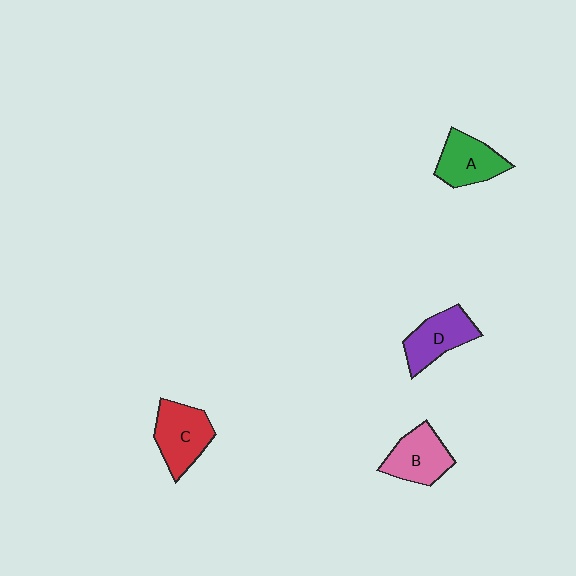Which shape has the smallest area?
Shape A (green).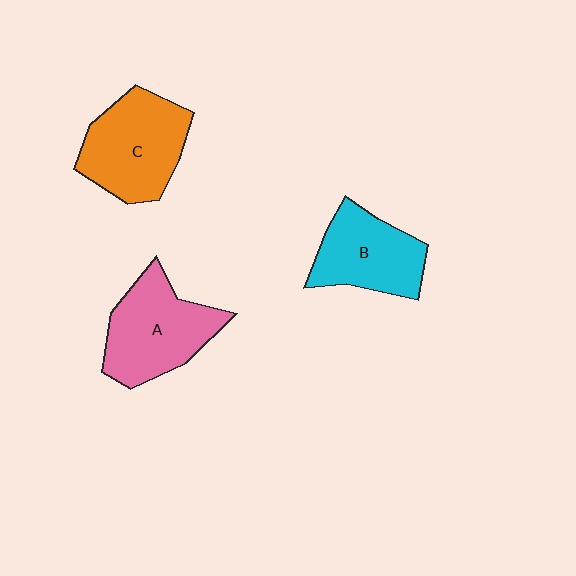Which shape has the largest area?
Shape C (orange).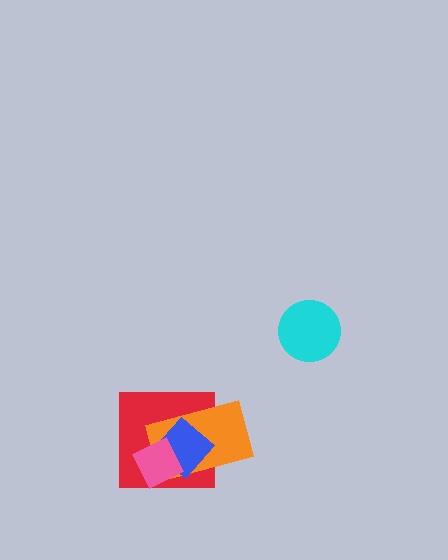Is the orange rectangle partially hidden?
Yes, it is partially covered by another shape.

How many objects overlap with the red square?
3 objects overlap with the red square.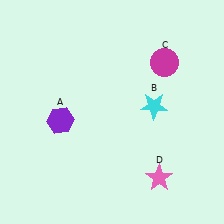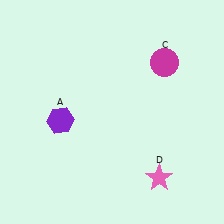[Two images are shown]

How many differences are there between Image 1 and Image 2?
There is 1 difference between the two images.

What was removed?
The cyan star (B) was removed in Image 2.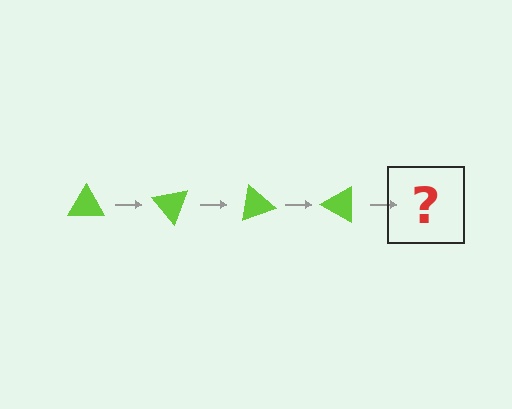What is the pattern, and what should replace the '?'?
The pattern is that the triangle rotates 50 degrees each step. The '?' should be a lime triangle rotated 200 degrees.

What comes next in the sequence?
The next element should be a lime triangle rotated 200 degrees.